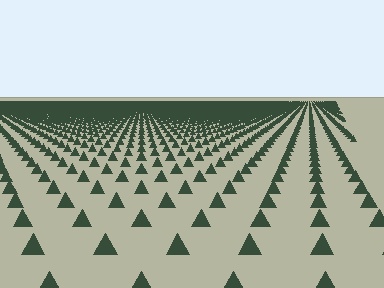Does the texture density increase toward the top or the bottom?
Density increases toward the top.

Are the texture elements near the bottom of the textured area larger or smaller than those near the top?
Larger. Near the bottom, elements are closer to the viewer and appear at a bigger on-screen size.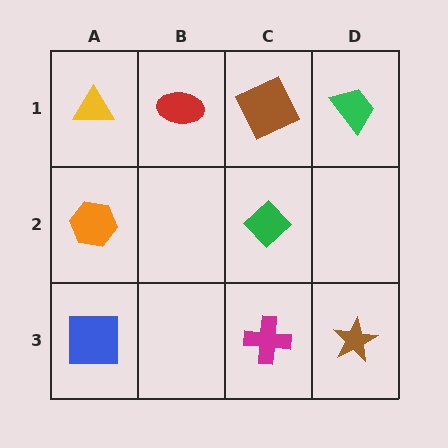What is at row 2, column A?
An orange hexagon.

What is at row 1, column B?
A red ellipse.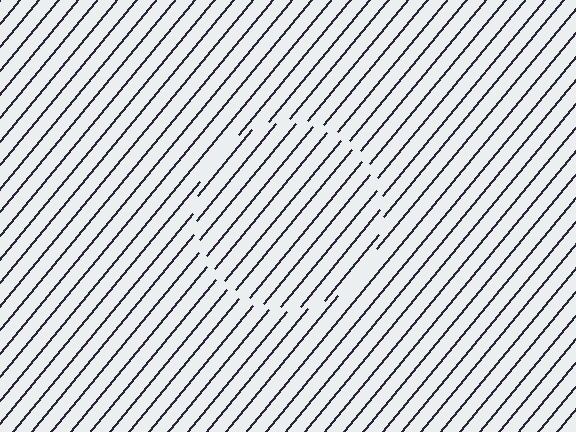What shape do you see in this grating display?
An illusory circle. The interior of the shape contains the same grating, shifted by half a period — the contour is defined by the phase discontinuity where line-ends from the inner and outer gratings abut.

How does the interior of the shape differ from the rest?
The interior of the shape contains the same grating, shifted by half a period — the contour is defined by the phase discontinuity where line-ends from the inner and outer gratings abut.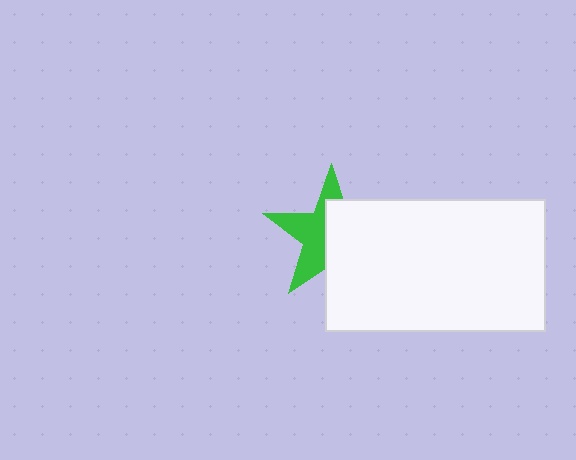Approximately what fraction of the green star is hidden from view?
Roughly 52% of the green star is hidden behind the white rectangle.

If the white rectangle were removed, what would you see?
You would see the complete green star.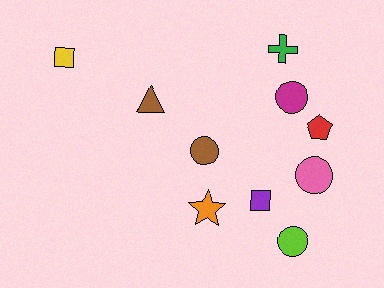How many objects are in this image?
There are 10 objects.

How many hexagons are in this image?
There are no hexagons.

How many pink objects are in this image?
There is 1 pink object.